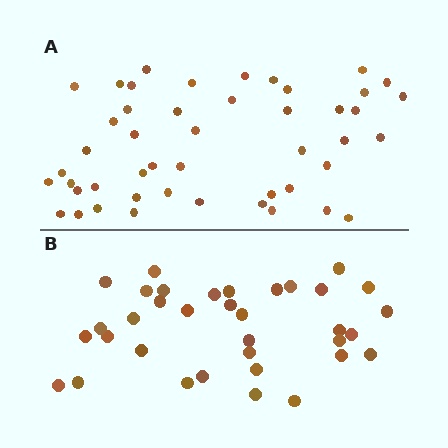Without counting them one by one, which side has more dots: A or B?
Region A (the top region) has more dots.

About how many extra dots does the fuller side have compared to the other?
Region A has roughly 12 or so more dots than region B.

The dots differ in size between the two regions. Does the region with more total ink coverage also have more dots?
No. Region B has more total ink coverage because its dots are larger, but region A actually contains more individual dots. Total area can be misleading — the number of items is what matters here.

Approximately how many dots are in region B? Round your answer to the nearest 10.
About 40 dots. (The exact count is 35, which rounds to 40.)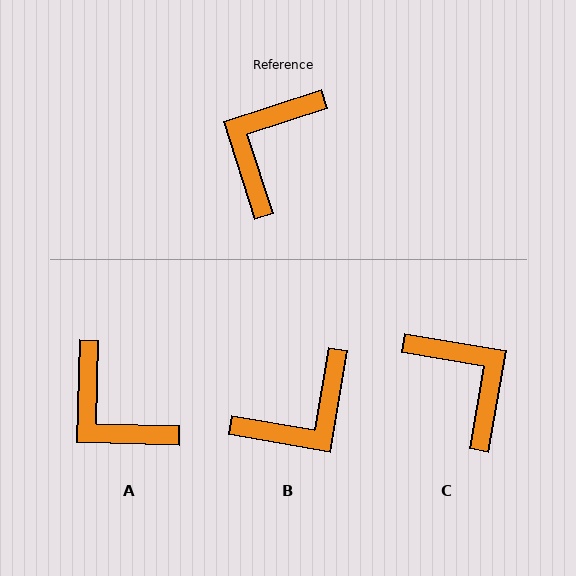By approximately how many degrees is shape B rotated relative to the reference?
Approximately 152 degrees counter-clockwise.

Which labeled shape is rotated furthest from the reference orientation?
B, about 152 degrees away.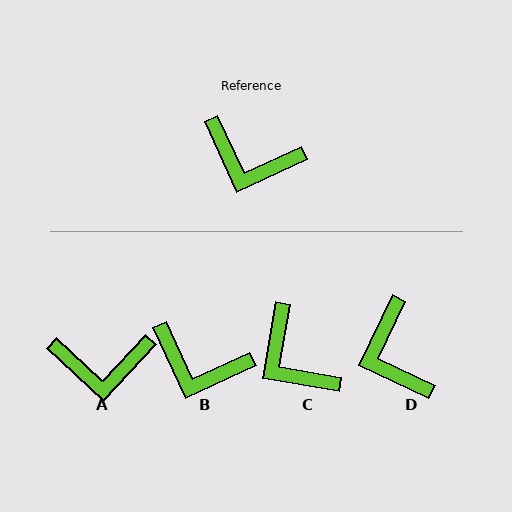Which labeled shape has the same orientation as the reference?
B.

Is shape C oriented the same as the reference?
No, it is off by about 35 degrees.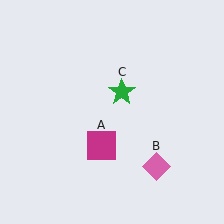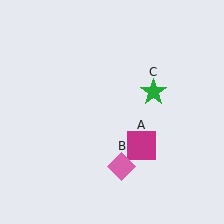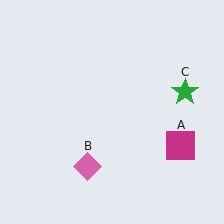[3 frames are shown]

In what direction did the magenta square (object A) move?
The magenta square (object A) moved right.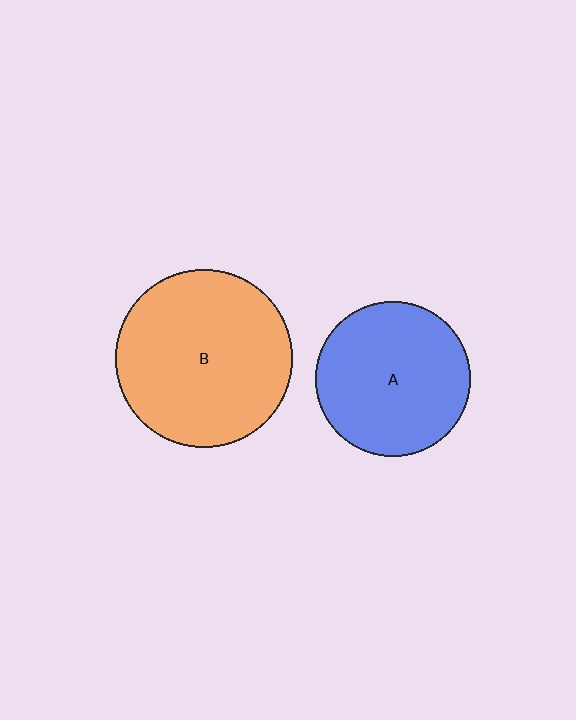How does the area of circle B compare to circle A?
Approximately 1.3 times.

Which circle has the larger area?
Circle B (orange).